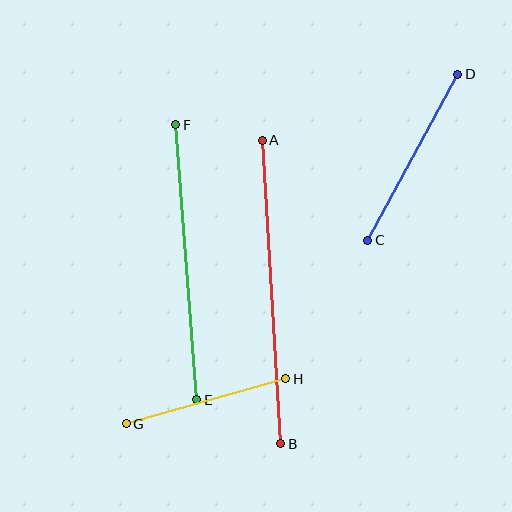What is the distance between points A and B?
The distance is approximately 304 pixels.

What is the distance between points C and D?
The distance is approximately 188 pixels.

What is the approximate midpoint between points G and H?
The midpoint is at approximately (206, 401) pixels.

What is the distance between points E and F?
The distance is approximately 276 pixels.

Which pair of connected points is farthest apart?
Points A and B are farthest apart.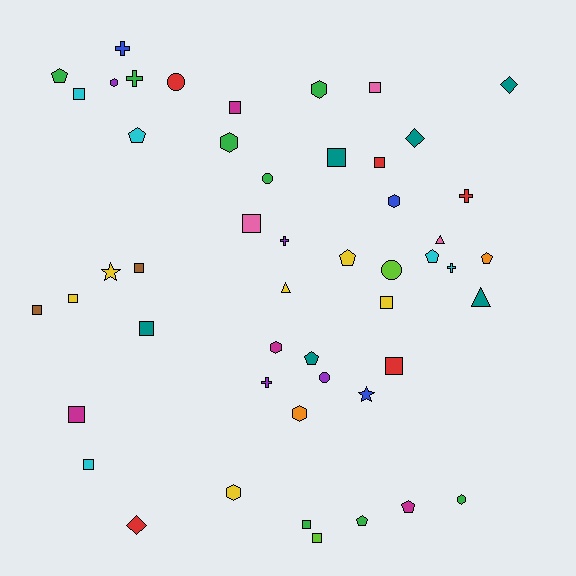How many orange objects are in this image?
There are 2 orange objects.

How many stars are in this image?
There are 2 stars.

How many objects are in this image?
There are 50 objects.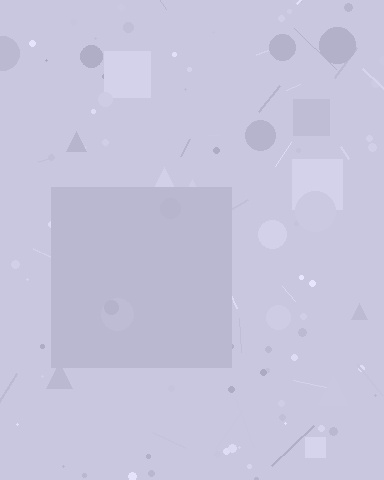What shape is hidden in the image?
A square is hidden in the image.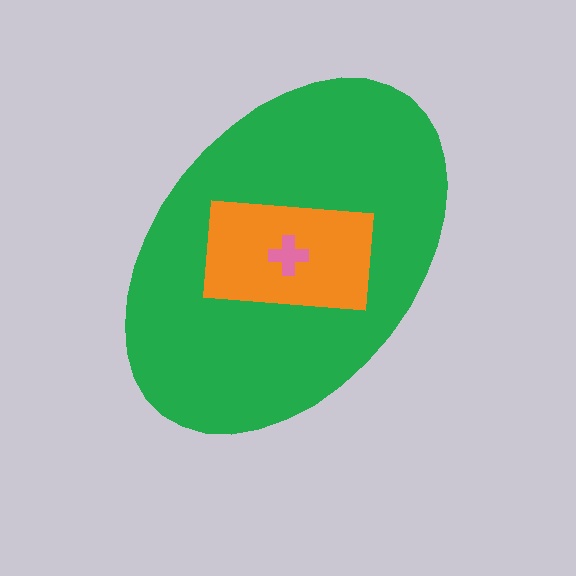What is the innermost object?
The pink cross.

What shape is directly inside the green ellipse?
The orange rectangle.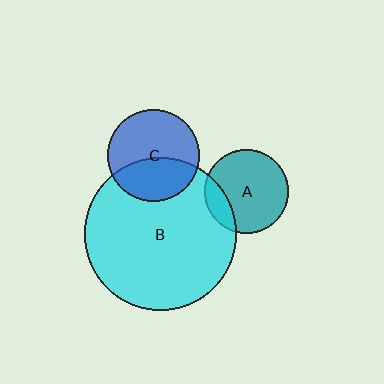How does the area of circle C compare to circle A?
Approximately 1.2 times.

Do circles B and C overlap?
Yes.